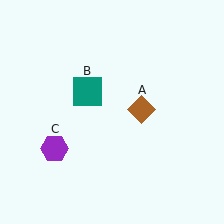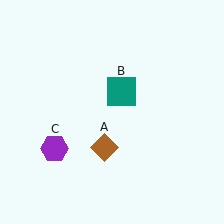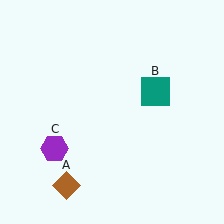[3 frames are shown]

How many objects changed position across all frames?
2 objects changed position: brown diamond (object A), teal square (object B).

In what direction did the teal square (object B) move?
The teal square (object B) moved right.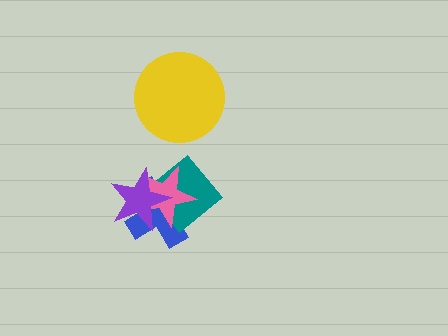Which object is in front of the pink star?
The purple star is in front of the pink star.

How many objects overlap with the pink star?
3 objects overlap with the pink star.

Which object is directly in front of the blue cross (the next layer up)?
The teal diamond is directly in front of the blue cross.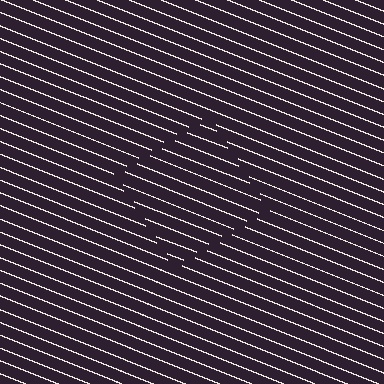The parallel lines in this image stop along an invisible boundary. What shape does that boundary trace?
An illusory square. The interior of the shape contains the same grating, shifted by half a period — the contour is defined by the phase discontinuity where line-ends from the inner and outer gratings abut.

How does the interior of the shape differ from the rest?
The interior of the shape contains the same grating, shifted by half a period — the contour is defined by the phase discontinuity where line-ends from the inner and outer gratings abut.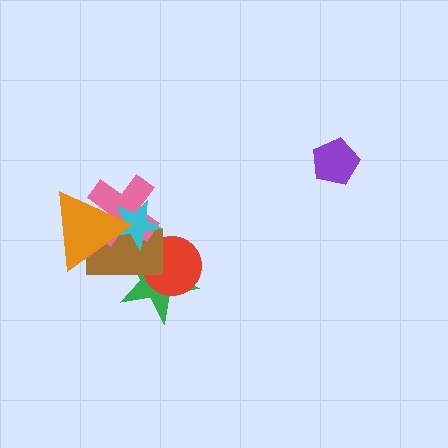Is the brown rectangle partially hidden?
Yes, it is partially covered by another shape.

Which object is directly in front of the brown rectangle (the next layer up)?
The pink cross is directly in front of the brown rectangle.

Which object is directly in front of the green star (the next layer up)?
The red circle is directly in front of the green star.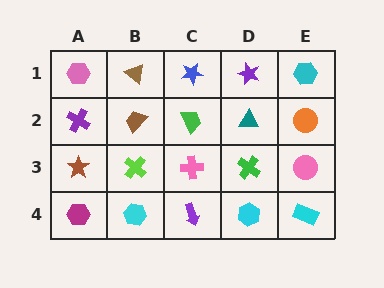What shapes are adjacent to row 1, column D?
A teal triangle (row 2, column D), a blue star (row 1, column C), a cyan hexagon (row 1, column E).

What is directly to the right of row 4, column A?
A cyan hexagon.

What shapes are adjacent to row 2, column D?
A purple star (row 1, column D), a green cross (row 3, column D), a green trapezoid (row 2, column C), an orange circle (row 2, column E).